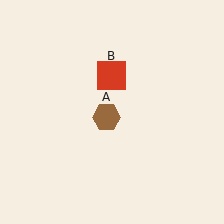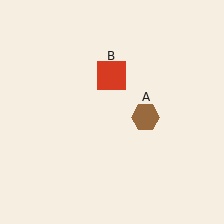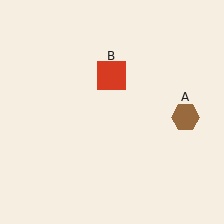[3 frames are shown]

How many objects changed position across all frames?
1 object changed position: brown hexagon (object A).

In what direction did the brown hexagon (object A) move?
The brown hexagon (object A) moved right.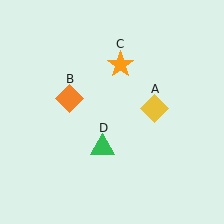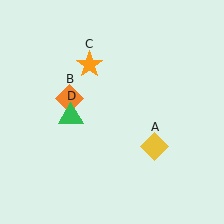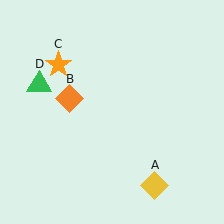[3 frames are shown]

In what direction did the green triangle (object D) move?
The green triangle (object D) moved up and to the left.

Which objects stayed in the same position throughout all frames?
Orange diamond (object B) remained stationary.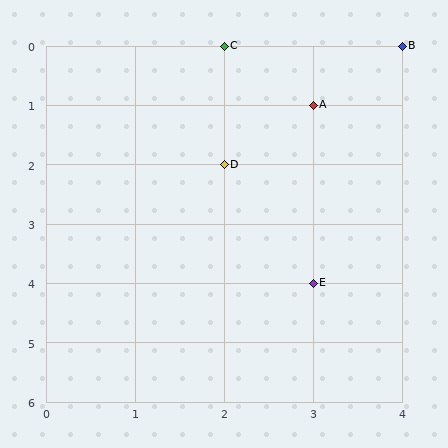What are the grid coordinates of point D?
Point D is at grid coordinates (2, 2).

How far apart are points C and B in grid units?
Points C and B are 2 columns apart.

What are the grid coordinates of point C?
Point C is at grid coordinates (2, 0).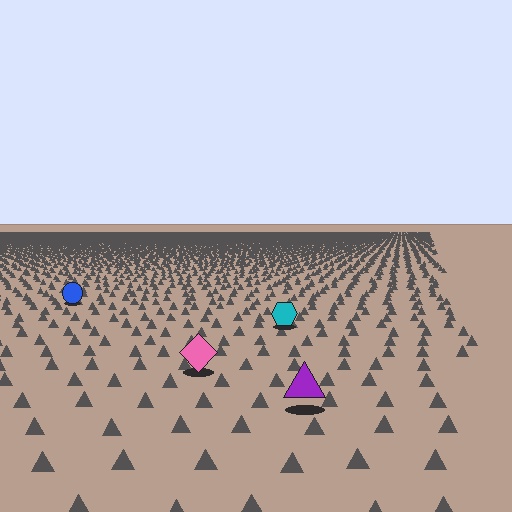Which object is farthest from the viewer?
The blue circle is farthest from the viewer. It appears smaller and the ground texture around it is denser.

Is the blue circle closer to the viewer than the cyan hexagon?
No. The cyan hexagon is closer — you can tell from the texture gradient: the ground texture is coarser near it.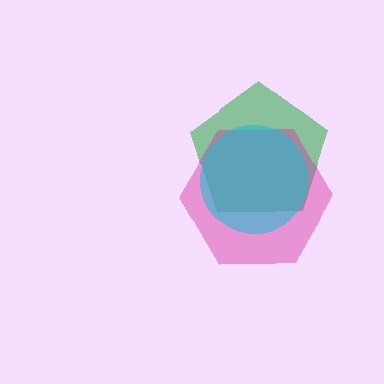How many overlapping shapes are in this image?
There are 3 overlapping shapes in the image.